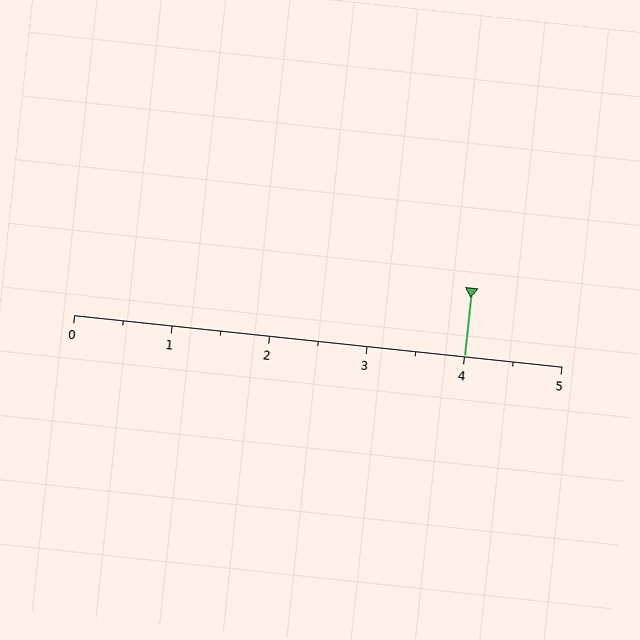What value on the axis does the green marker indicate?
The marker indicates approximately 4.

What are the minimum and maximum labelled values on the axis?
The axis runs from 0 to 5.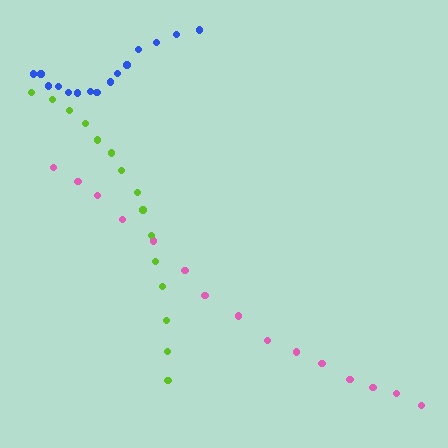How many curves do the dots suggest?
There are 3 distinct paths.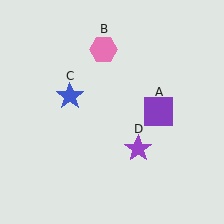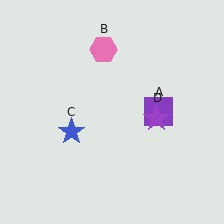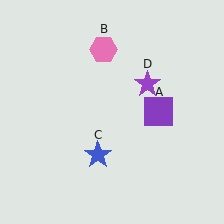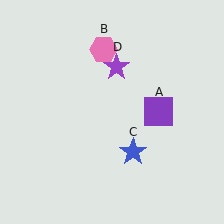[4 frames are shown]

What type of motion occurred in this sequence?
The blue star (object C), purple star (object D) rotated counterclockwise around the center of the scene.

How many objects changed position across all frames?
2 objects changed position: blue star (object C), purple star (object D).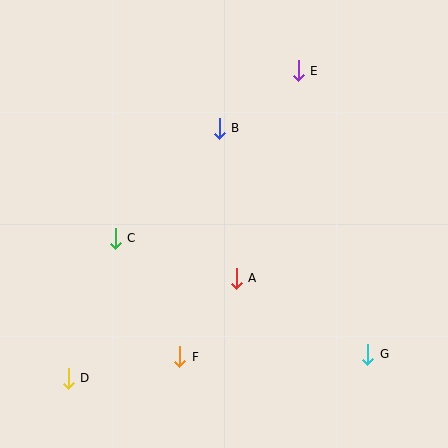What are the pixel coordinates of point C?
Point C is at (115, 238).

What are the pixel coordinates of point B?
Point B is at (219, 128).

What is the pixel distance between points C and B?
The distance between C and B is 151 pixels.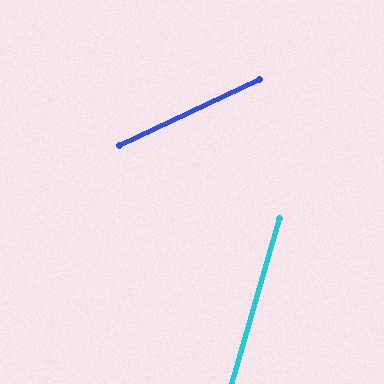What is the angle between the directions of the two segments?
Approximately 49 degrees.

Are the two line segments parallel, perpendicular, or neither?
Neither parallel nor perpendicular — they differ by about 49°.